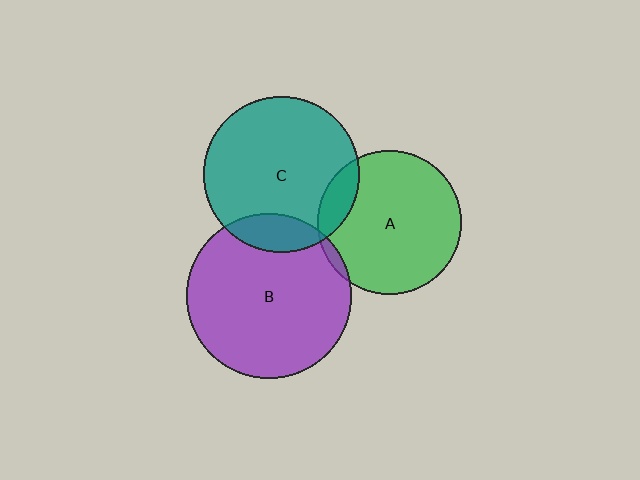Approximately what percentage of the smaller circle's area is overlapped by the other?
Approximately 15%.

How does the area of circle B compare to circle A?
Approximately 1.3 times.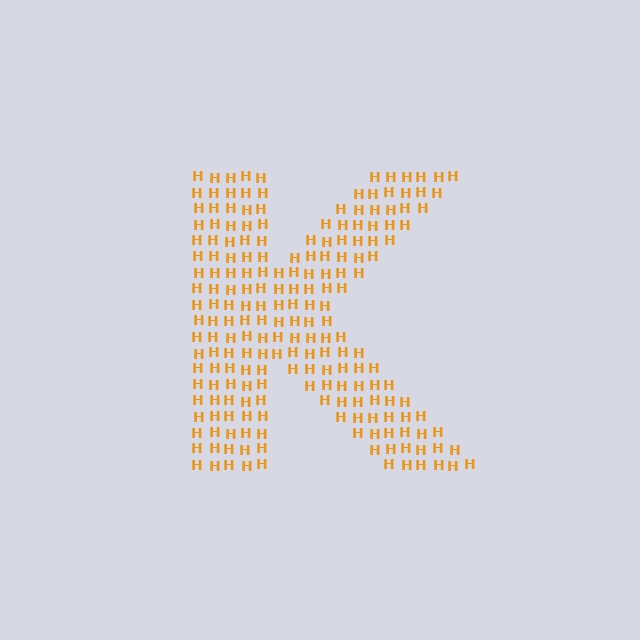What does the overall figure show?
The overall figure shows the letter K.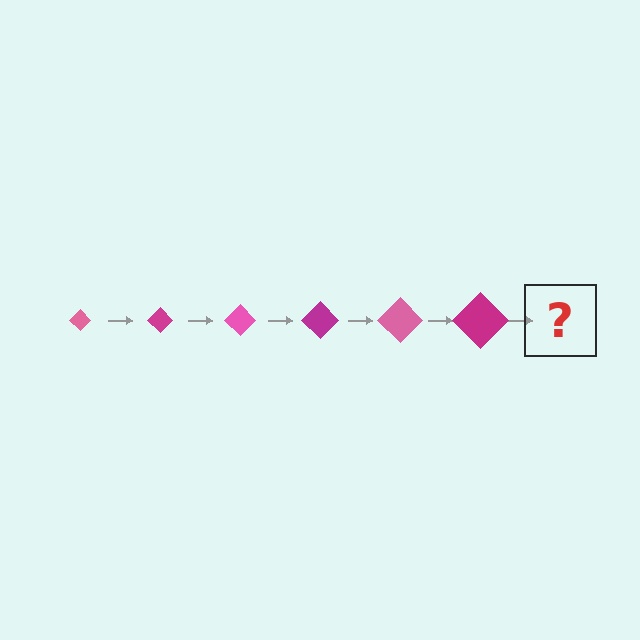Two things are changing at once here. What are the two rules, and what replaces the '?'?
The two rules are that the diamond grows larger each step and the color cycles through pink and magenta. The '?' should be a pink diamond, larger than the previous one.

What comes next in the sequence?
The next element should be a pink diamond, larger than the previous one.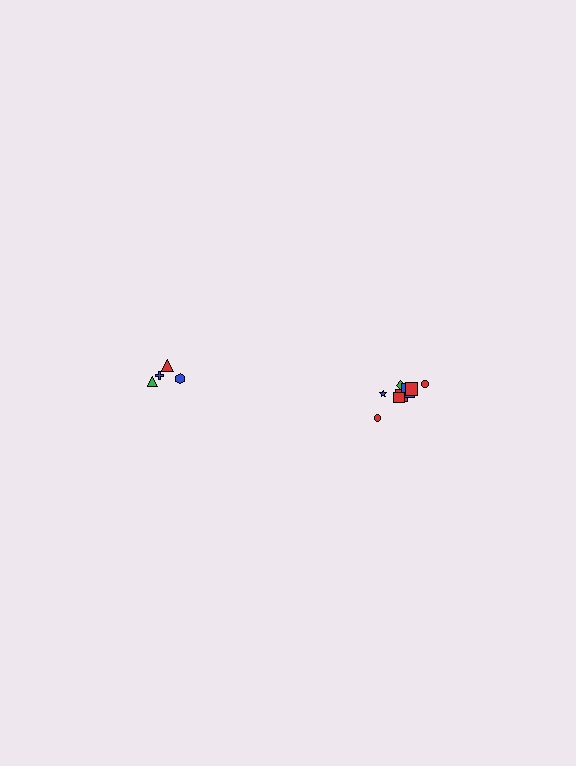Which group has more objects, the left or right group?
The right group.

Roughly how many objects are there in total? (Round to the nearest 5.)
Roughly 15 objects in total.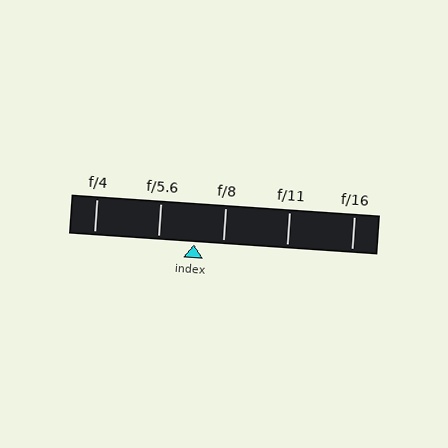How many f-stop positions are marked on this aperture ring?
There are 5 f-stop positions marked.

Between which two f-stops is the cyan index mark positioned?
The index mark is between f/5.6 and f/8.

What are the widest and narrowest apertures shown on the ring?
The widest aperture shown is f/4 and the narrowest is f/16.